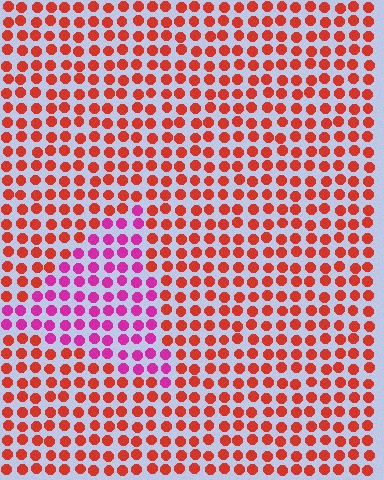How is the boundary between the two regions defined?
The boundary is defined purely by a slight shift in hue (about 48 degrees). Spacing, size, and orientation are identical on both sides.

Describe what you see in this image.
The image is filled with small red elements in a uniform arrangement. A triangle-shaped region is visible where the elements are tinted to a slightly different hue, forming a subtle color boundary.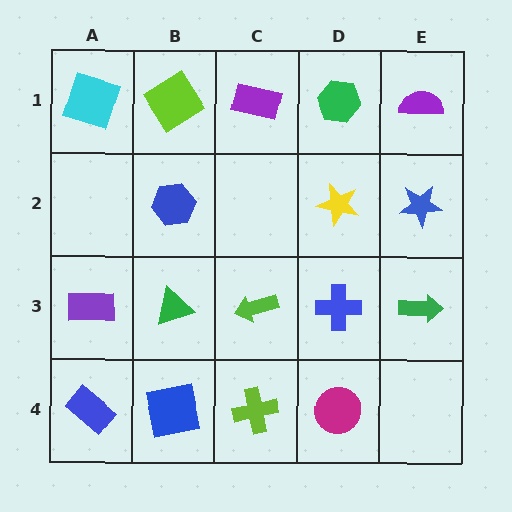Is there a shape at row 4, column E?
No, that cell is empty.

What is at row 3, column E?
A green arrow.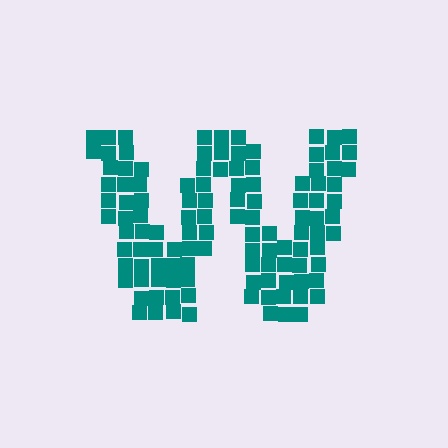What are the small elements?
The small elements are squares.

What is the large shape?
The large shape is the letter W.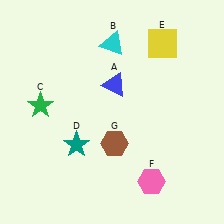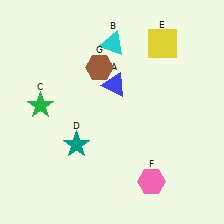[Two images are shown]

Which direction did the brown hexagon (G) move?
The brown hexagon (G) moved up.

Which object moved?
The brown hexagon (G) moved up.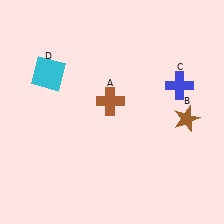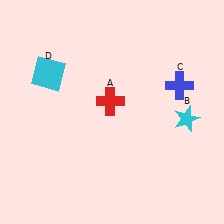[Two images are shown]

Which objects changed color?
A changed from brown to red. B changed from brown to cyan.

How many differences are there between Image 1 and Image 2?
There are 2 differences between the two images.